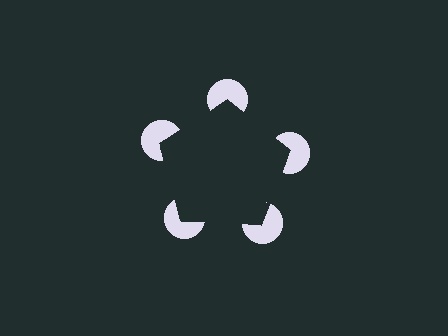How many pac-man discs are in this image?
There are 5 — one at each vertex of the illusory pentagon.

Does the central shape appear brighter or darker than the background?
It typically appears slightly darker than the background, even though no actual brightness change is drawn.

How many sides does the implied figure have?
5 sides.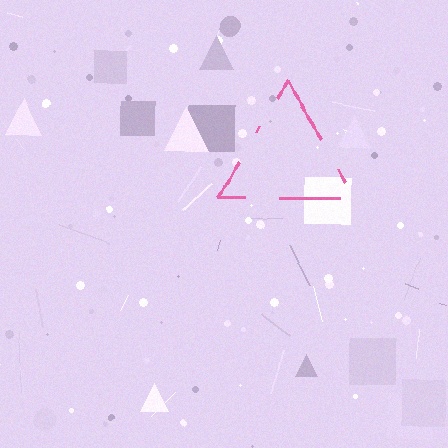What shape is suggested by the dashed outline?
The dashed outline suggests a triangle.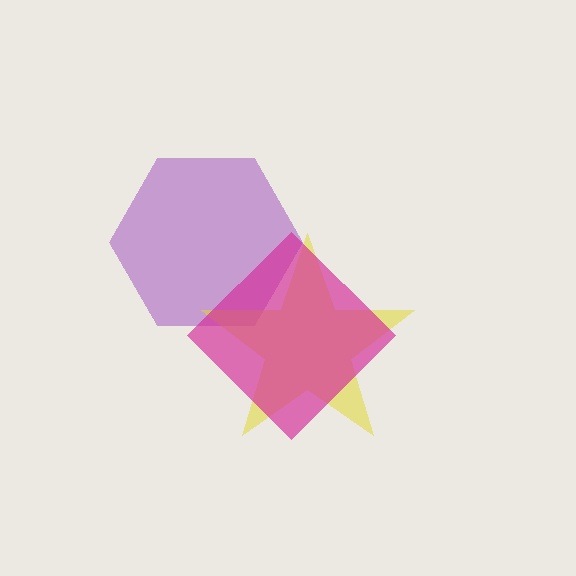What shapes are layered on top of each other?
The layered shapes are: a purple hexagon, a yellow star, a magenta diamond.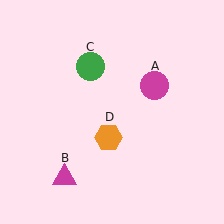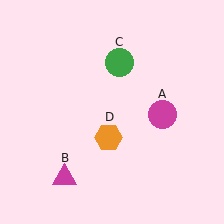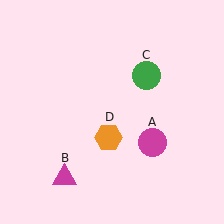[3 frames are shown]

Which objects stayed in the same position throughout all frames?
Magenta triangle (object B) and orange hexagon (object D) remained stationary.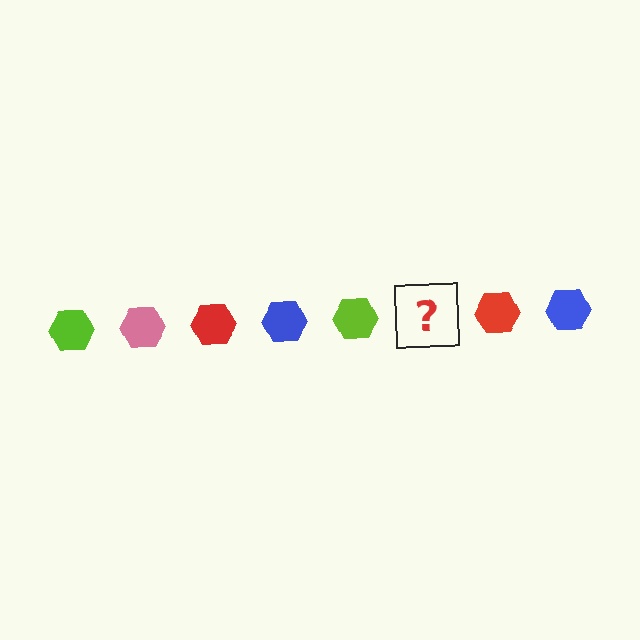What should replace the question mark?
The question mark should be replaced with a pink hexagon.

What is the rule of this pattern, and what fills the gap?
The rule is that the pattern cycles through lime, pink, red, blue hexagons. The gap should be filled with a pink hexagon.